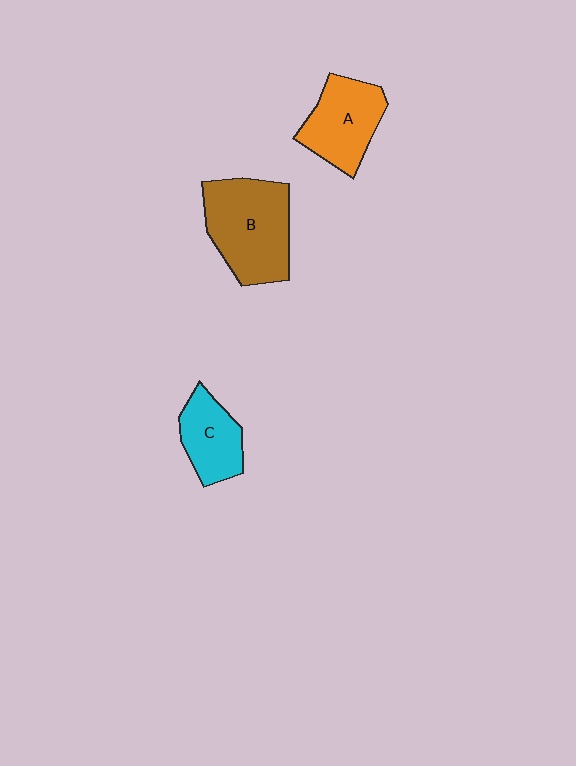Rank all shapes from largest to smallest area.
From largest to smallest: B (brown), A (orange), C (cyan).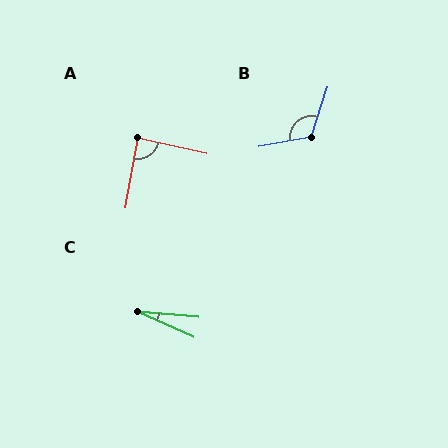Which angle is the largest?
B, at approximately 118 degrees.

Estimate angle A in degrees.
Approximately 87 degrees.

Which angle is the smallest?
C, at approximately 19 degrees.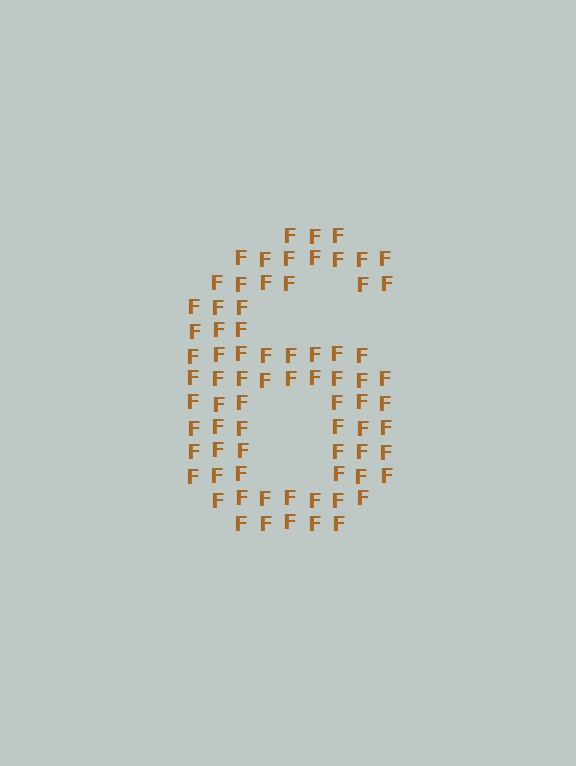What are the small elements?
The small elements are letter F's.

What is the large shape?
The large shape is the digit 6.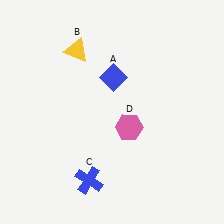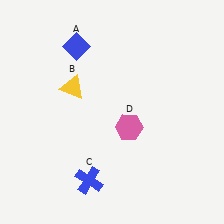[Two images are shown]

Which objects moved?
The objects that moved are: the blue diamond (A), the yellow triangle (B).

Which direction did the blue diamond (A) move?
The blue diamond (A) moved left.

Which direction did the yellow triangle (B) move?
The yellow triangle (B) moved down.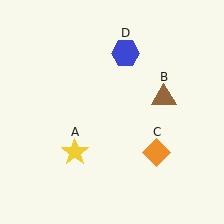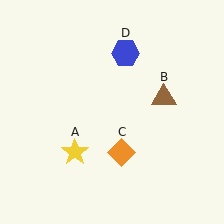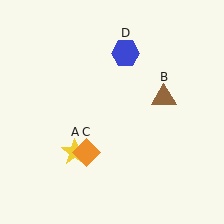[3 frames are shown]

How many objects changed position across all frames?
1 object changed position: orange diamond (object C).